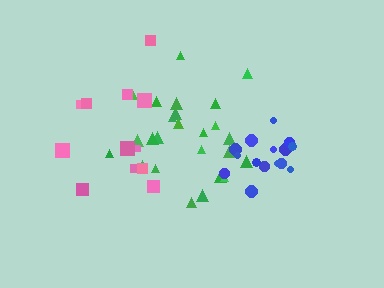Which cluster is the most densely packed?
Blue.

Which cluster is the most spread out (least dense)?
Pink.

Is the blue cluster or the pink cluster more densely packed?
Blue.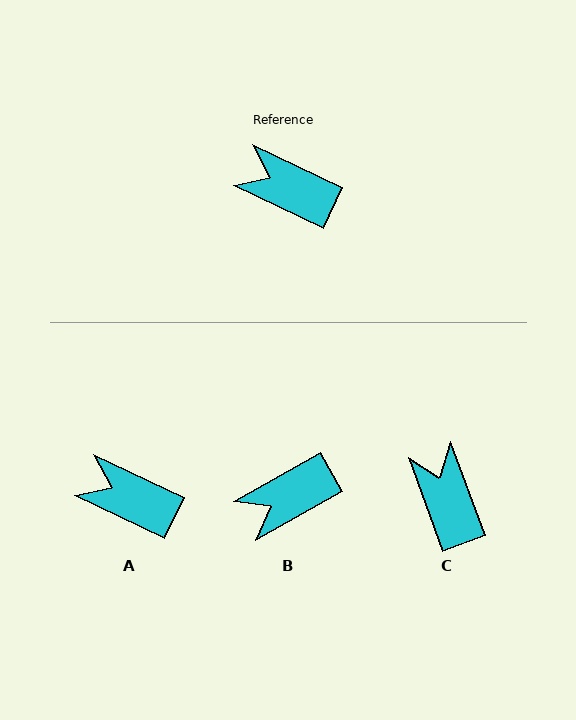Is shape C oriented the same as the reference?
No, it is off by about 44 degrees.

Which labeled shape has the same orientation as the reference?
A.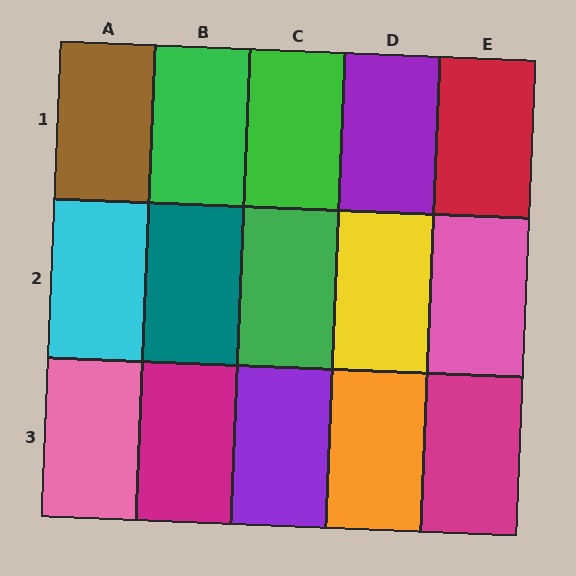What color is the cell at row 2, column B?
Teal.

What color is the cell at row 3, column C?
Purple.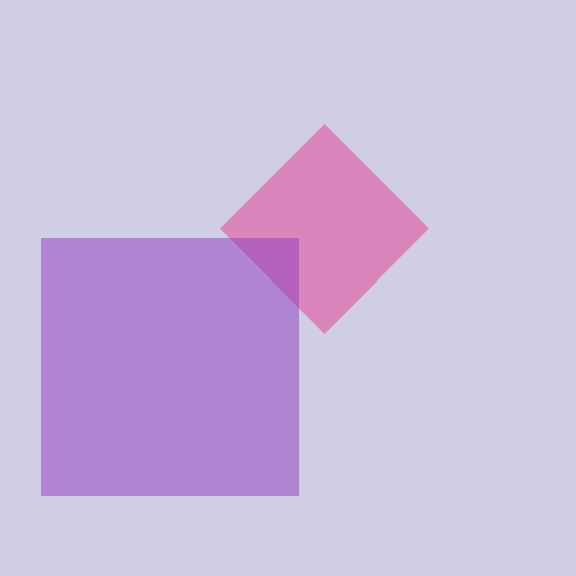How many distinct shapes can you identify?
There are 2 distinct shapes: a pink diamond, a purple square.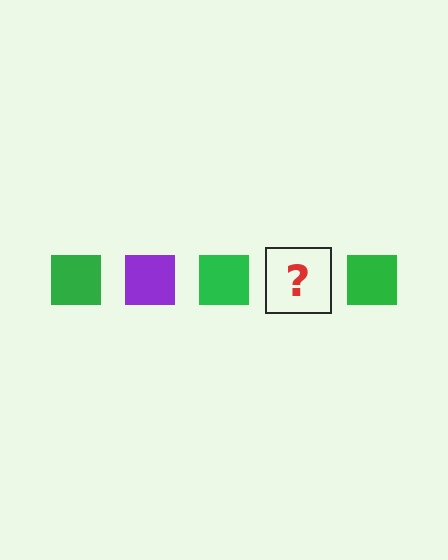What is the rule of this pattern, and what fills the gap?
The rule is that the pattern cycles through green, purple squares. The gap should be filled with a purple square.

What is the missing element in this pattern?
The missing element is a purple square.